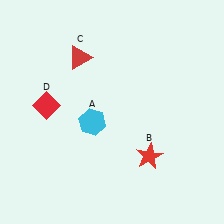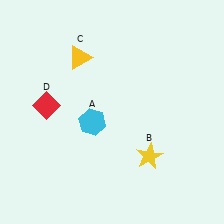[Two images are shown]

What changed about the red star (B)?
In Image 1, B is red. In Image 2, it changed to yellow.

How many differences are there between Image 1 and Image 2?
There are 2 differences between the two images.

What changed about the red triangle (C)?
In Image 1, C is red. In Image 2, it changed to yellow.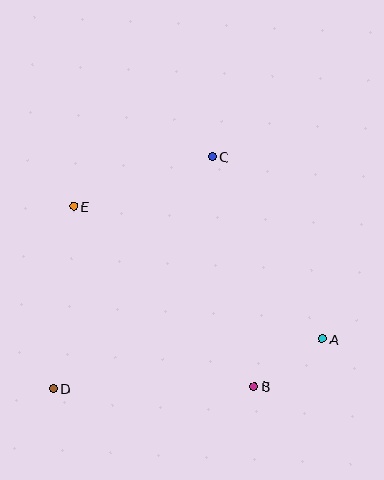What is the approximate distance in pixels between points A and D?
The distance between A and D is approximately 274 pixels.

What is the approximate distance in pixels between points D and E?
The distance between D and E is approximately 184 pixels.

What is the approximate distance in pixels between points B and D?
The distance between B and D is approximately 201 pixels.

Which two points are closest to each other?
Points A and B are closest to each other.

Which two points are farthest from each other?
Points A and E are farthest from each other.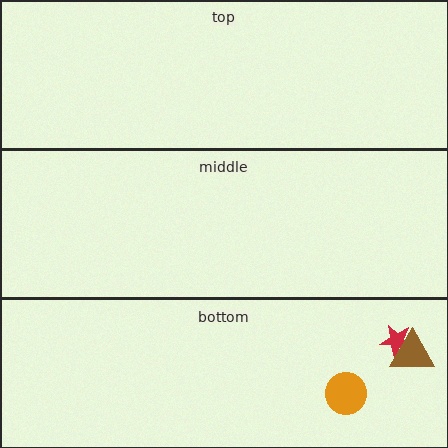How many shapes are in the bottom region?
3.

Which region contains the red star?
The bottom region.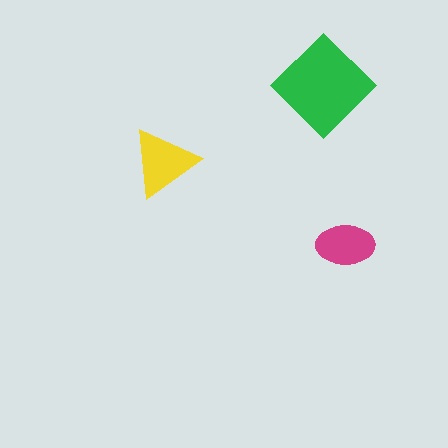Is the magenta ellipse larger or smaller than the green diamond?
Smaller.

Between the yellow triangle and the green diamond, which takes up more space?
The green diamond.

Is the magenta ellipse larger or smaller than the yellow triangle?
Smaller.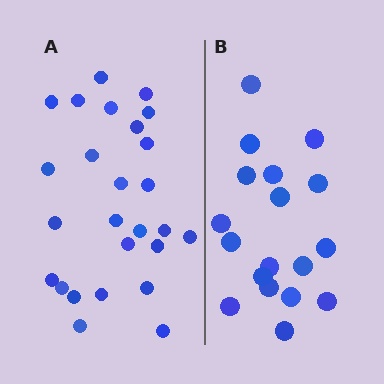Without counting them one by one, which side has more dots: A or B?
Region A (the left region) has more dots.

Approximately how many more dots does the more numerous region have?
Region A has roughly 8 or so more dots than region B.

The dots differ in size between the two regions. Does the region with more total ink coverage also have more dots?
No. Region B has more total ink coverage because its dots are larger, but region A actually contains more individual dots. Total area can be misleading — the number of items is what matters here.